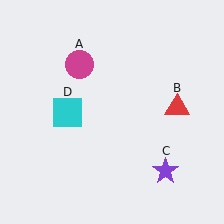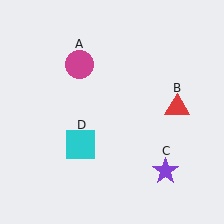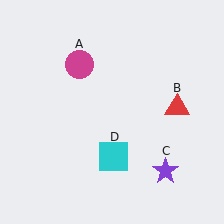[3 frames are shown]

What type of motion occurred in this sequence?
The cyan square (object D) rotated counterclockwise around the center of the scene.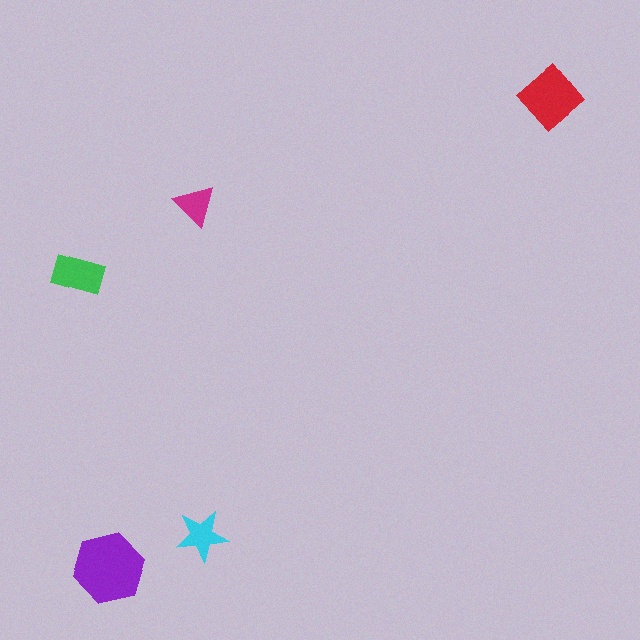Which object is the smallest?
The magenta triangle.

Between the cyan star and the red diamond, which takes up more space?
The red diamond.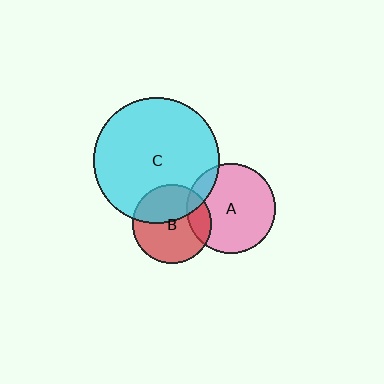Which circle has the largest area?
Circle C (cyan).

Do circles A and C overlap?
Yes.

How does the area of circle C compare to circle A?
Approximately 2.0 times.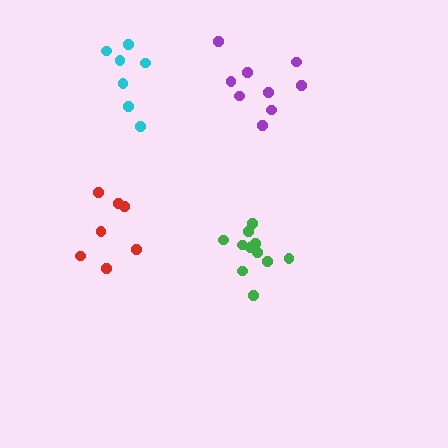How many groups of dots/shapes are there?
There are 4 groups.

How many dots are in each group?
Group 1: 7 dots, Group 2: 11 dots, Group 3: 9 dots, Group 4: 7 dots (34 total).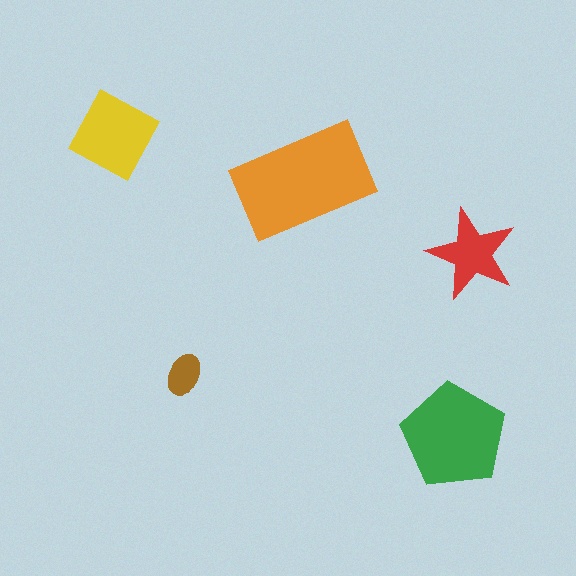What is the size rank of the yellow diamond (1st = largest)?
3rd.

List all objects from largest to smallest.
The orange rectangle, the green pentagon, the yellow diamond, the red star, the brown ellipse.